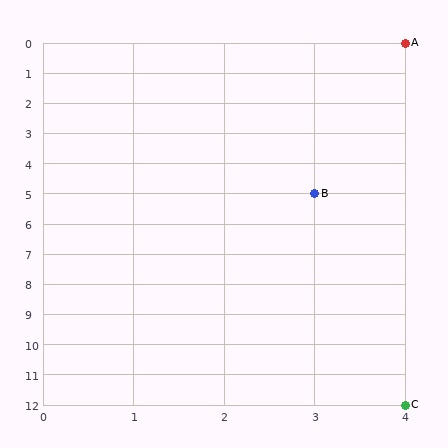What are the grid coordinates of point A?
Point A is at grid coordinates (4, 0).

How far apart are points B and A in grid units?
Points B and A are 1 column and 5 rows apart (about 5.1 grid units diagonally).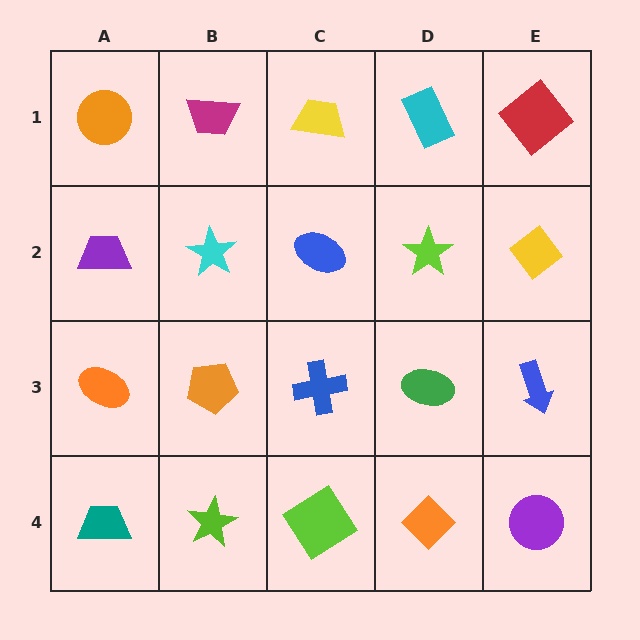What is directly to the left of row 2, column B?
A purple trapezoid.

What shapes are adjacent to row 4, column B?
An orange pentagon (row 3, column B), a teal trapezoid (row 4, column A), a lime diamond (row 4, column C).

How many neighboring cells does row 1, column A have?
2.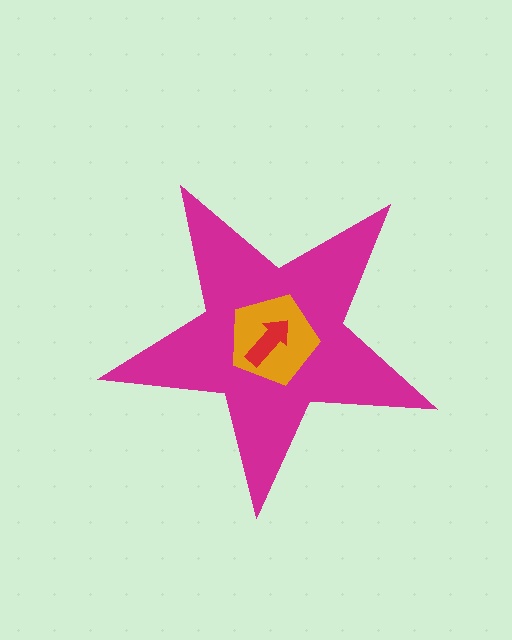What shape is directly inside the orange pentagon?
The red arrow.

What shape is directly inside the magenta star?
The orange pentagon.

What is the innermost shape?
The red arrow.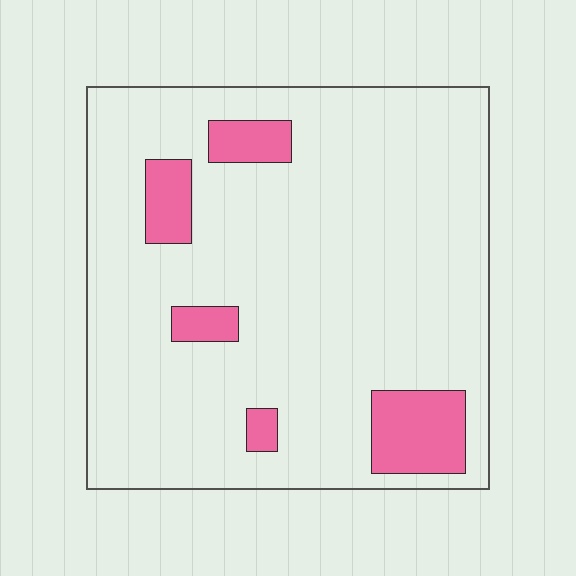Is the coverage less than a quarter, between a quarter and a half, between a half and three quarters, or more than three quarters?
Less than a quarter.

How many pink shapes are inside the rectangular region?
5.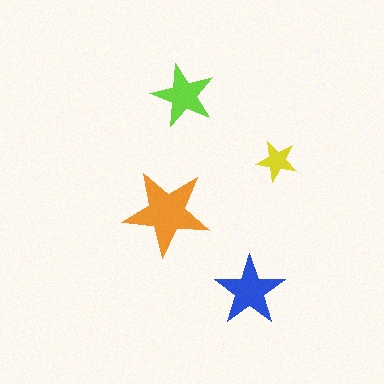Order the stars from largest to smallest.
the orange one, the blue one, the lime one, the yellow one.